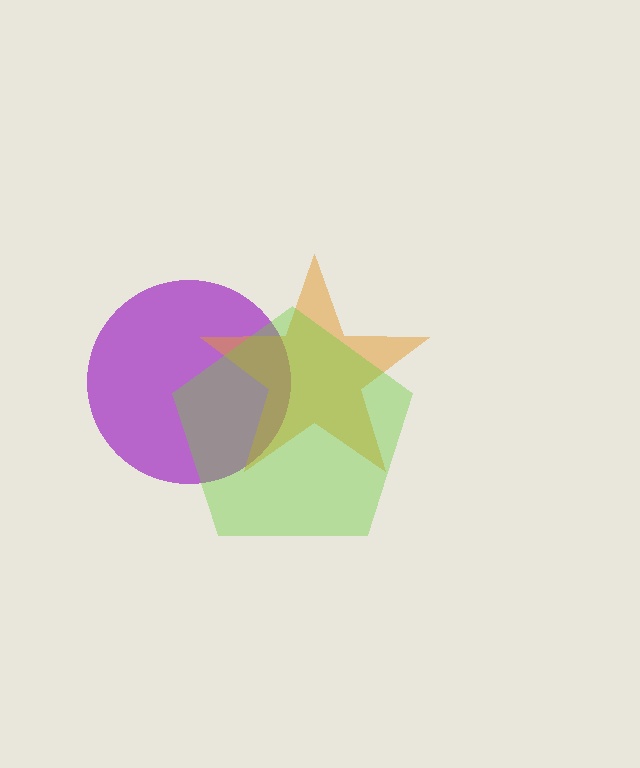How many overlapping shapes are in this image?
There are 3 overlapping shapes in the image.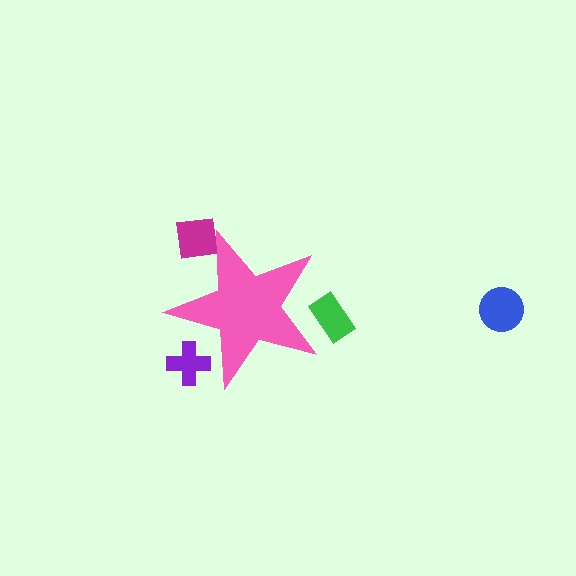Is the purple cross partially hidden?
Yes, the purple cross is partially hidden behind the pink star.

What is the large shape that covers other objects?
A pink star.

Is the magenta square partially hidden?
Yes, the magenta square is partially hidden behind the pink star.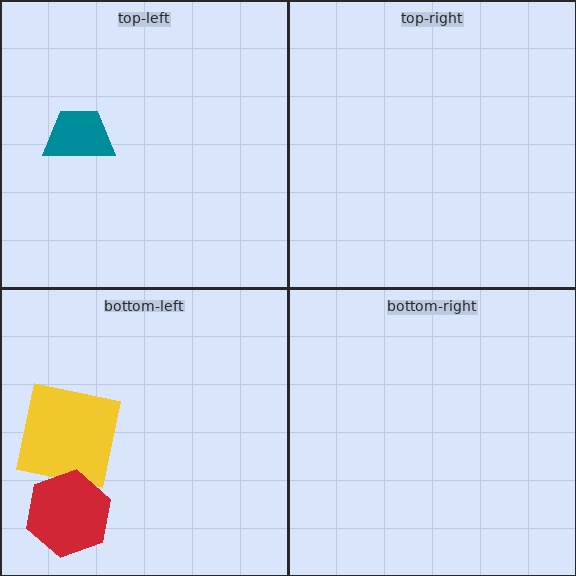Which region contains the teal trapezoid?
The top-left region.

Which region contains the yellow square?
The bottom-left region.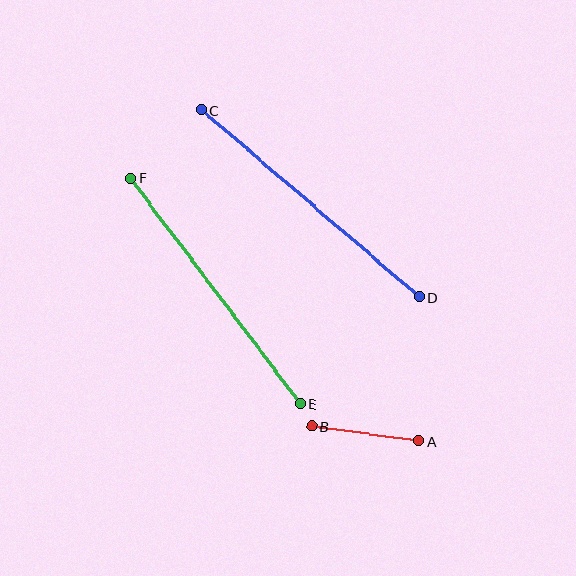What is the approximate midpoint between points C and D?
The midpoint is at approximately (310, 203) pixels.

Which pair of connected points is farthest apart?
Points C and D are farthest apart.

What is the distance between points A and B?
The distance is approximately 108 pixels.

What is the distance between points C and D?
The distance is approximately 287 pixels.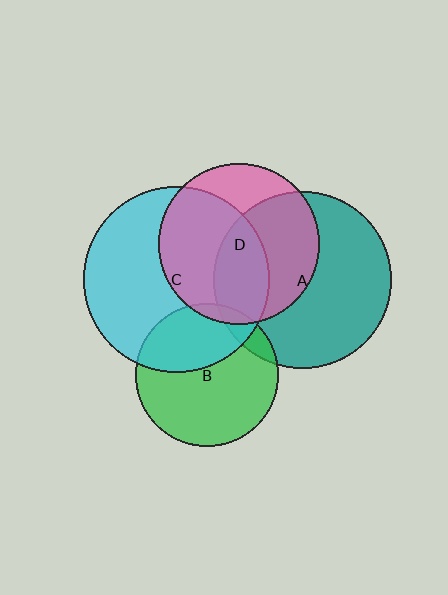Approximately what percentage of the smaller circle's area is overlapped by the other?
Approximately 10%.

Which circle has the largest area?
Circle C (cyan).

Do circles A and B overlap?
Yes.